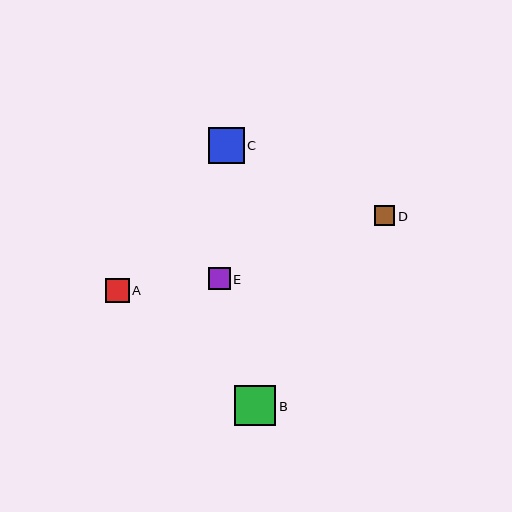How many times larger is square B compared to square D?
Square B is approximately 2.1 times the size of square D.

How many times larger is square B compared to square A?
Square B is approximately 1.7 times the size of square A.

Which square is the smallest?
Square D is the smallest with a size of approximately 20 pixels.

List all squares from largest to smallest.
From largest to smallest: B, C, A, E, D.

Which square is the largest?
Square B is the largest with a size of approximately 41 pixels.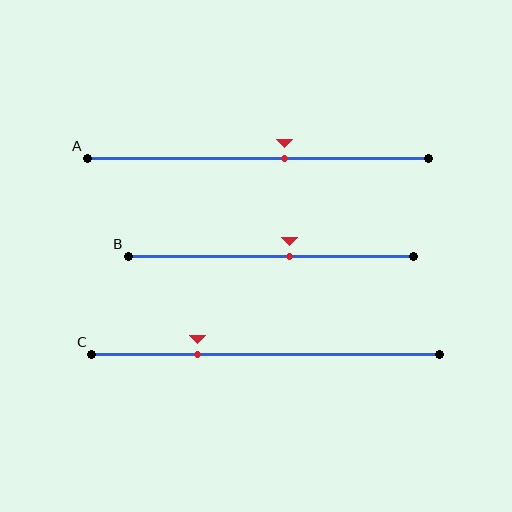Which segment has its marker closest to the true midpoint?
Segment B has its marker closest to the true midpoint.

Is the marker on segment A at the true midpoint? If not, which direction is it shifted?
No, the marker on segment A is shifted to the right by about 8% of the segment length.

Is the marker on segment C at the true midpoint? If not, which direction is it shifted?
No, the marker on segment C is shifted to the left by about 20% of the segment length.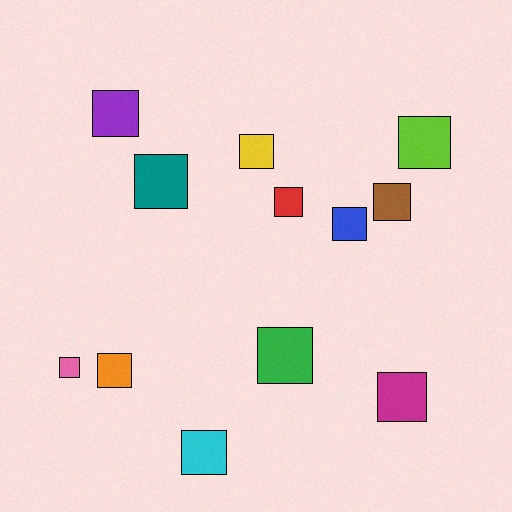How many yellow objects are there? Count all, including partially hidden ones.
There is 1 yellow object.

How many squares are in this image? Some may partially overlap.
There are 12 squares.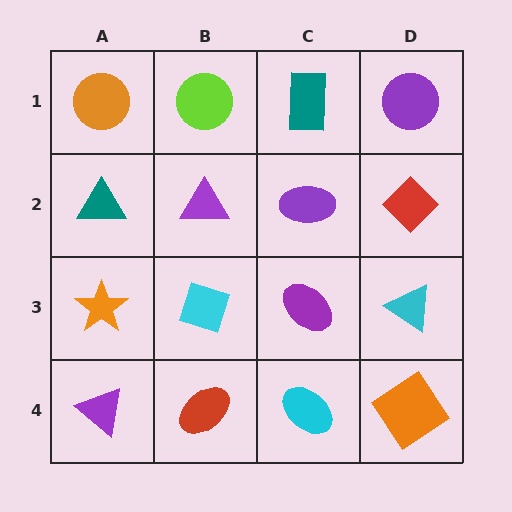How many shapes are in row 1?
4 shapes.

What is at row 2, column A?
A teal triangle.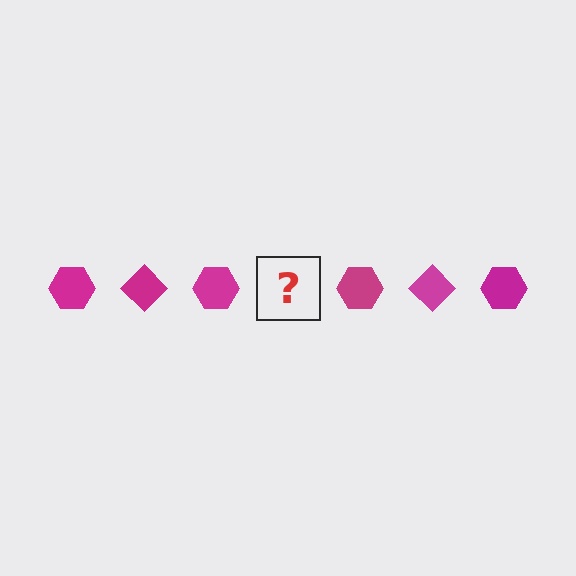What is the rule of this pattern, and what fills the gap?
The rule is that the pattern cycles through hexagon, diamond shapes in magenta. The gap should be filled with a magenta diamond.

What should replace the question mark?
The question mark should be replaced with a magenta diamond.